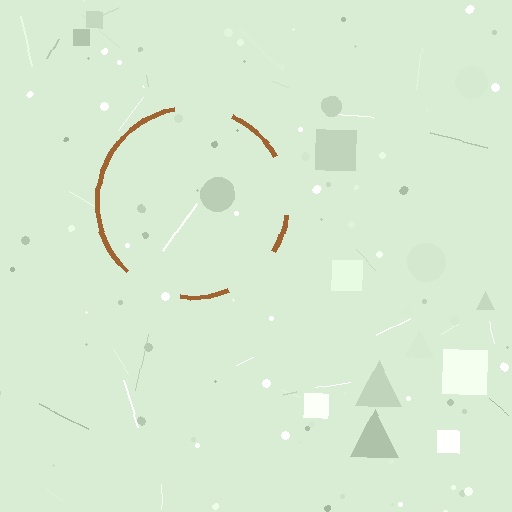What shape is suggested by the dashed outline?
The dashed outline suggests a circle.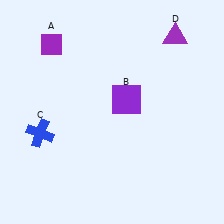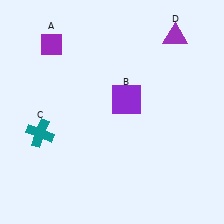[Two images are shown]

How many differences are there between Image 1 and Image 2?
There is 1 difference between the two images.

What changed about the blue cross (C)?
In Image 1, C is blue. In Image 2, it changed to teal.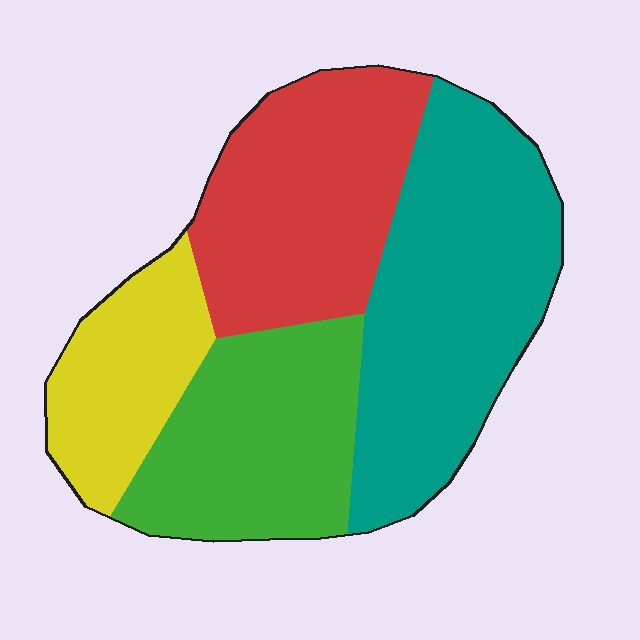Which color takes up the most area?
Teal, at roughly 35%.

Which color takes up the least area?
Yellow, at roughly 15%.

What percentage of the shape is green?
Green covers about 25% of the shape.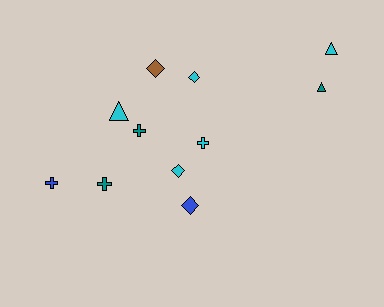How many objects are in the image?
There are 11 objects.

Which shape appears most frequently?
Cross, with 4 objects.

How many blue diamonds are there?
There is 1 blue diamond.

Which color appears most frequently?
Cyan, with 5 objects.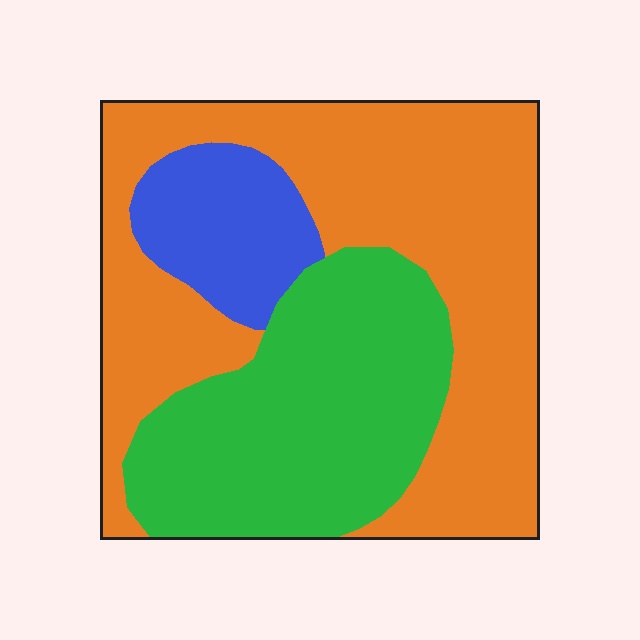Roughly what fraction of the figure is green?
Green covers 34% of the figure.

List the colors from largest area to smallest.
From largest to smallest: orange, green, blue.